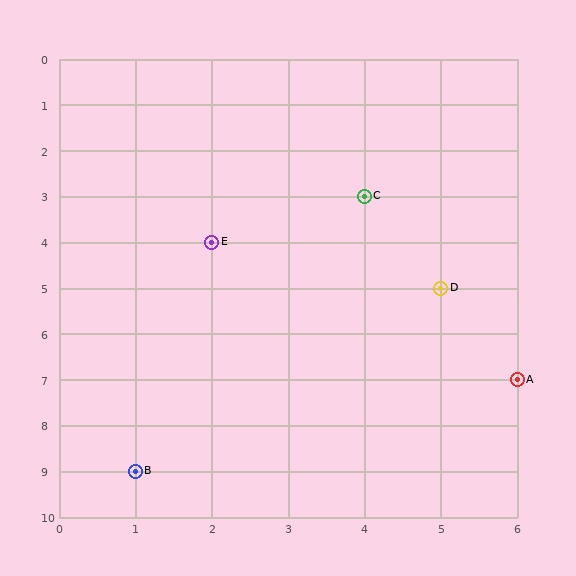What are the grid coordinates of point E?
Point E is at grid coordinates (2, 4).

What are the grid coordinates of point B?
Point B is at grid coordinates (1, 9).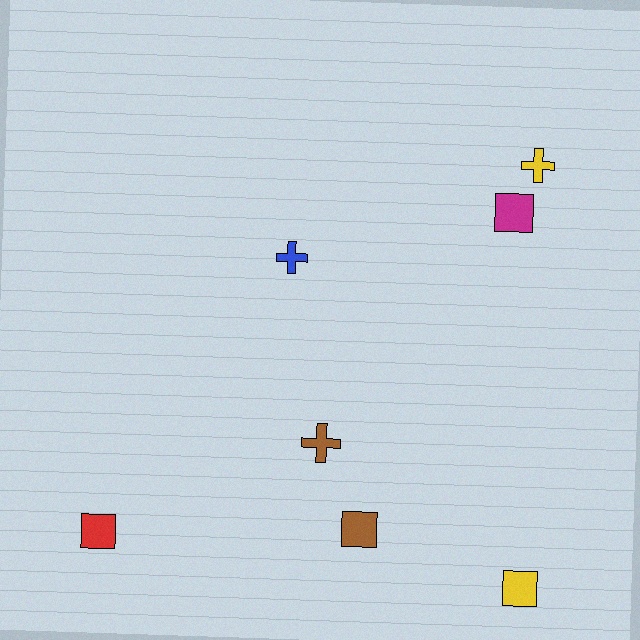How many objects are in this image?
There are 7 objects.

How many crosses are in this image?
There are 3 crosses.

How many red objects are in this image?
There is 1 red object.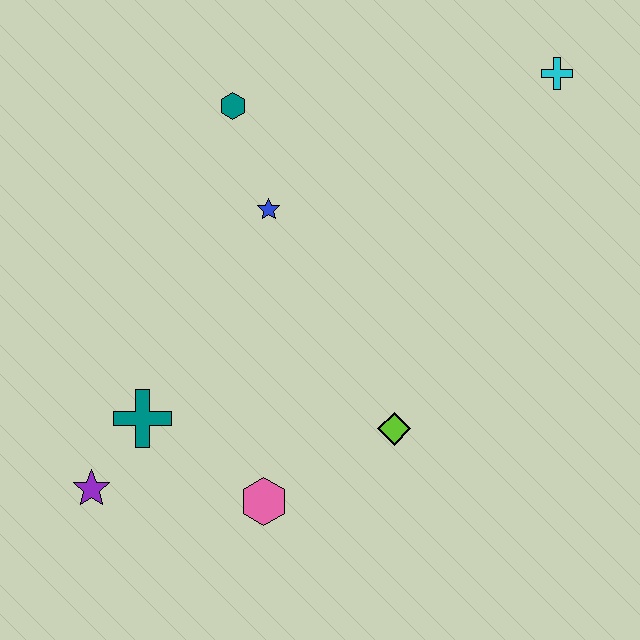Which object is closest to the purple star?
The teal cross is closest to the purple star.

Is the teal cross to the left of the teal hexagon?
Yes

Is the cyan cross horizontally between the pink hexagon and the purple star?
No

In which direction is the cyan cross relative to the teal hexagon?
The cyan cross is to the right of the teal hexagon.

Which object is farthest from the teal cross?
The cyan cross is farthest from the teal cross.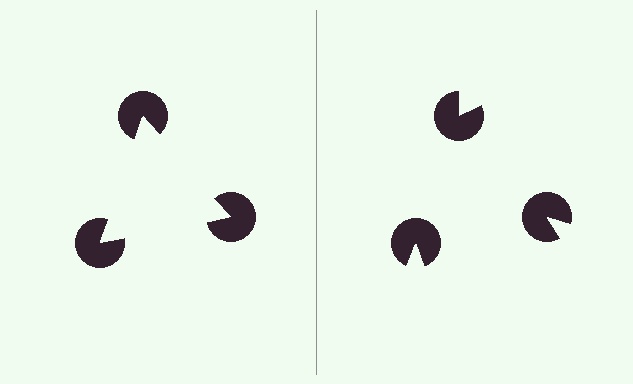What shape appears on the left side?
An illusory triangle.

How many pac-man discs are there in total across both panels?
6 — 3 on each side.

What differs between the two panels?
The pac-man discs are positioned identically on both sides; only the wedge orientations differ. On the left they align to a triangle; on the right they are misaligned.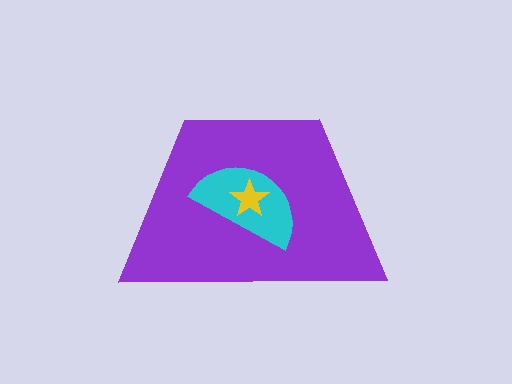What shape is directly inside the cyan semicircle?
The yellow star.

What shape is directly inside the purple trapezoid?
The cyan semicircle.